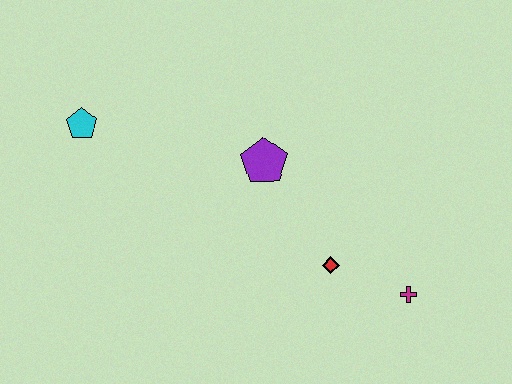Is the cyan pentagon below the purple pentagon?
No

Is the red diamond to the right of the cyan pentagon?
Yes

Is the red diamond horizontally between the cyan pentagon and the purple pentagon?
No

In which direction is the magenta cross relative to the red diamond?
The magenta cross is to the right of the red diamond.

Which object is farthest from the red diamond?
The cyan pentagon is farthest from the red diamond.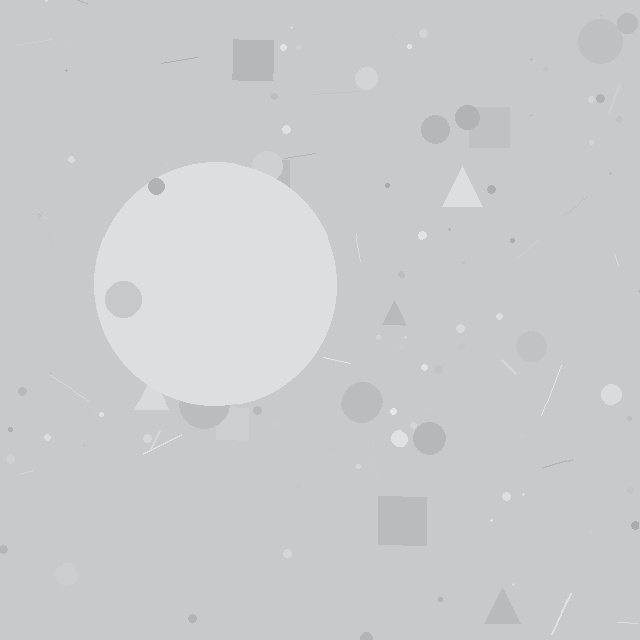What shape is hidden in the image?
A circle is hidden in the image.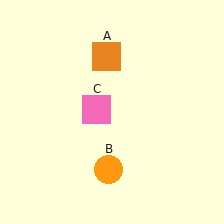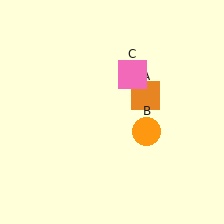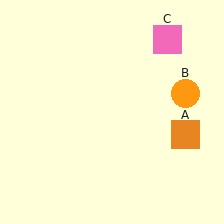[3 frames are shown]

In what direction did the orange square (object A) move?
The orange square (object A) moved down and to the right.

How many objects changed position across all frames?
3 objects changed position: orange square (object A), orange circle (object B), pink square (object C).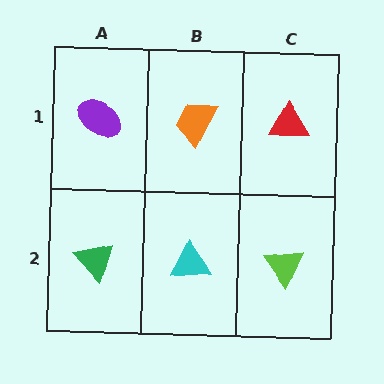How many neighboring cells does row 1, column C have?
2.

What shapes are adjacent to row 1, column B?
A cyan triangle (row 2, column B), a purple ellipse (row 1, column A), a red triangle (row 1, column C).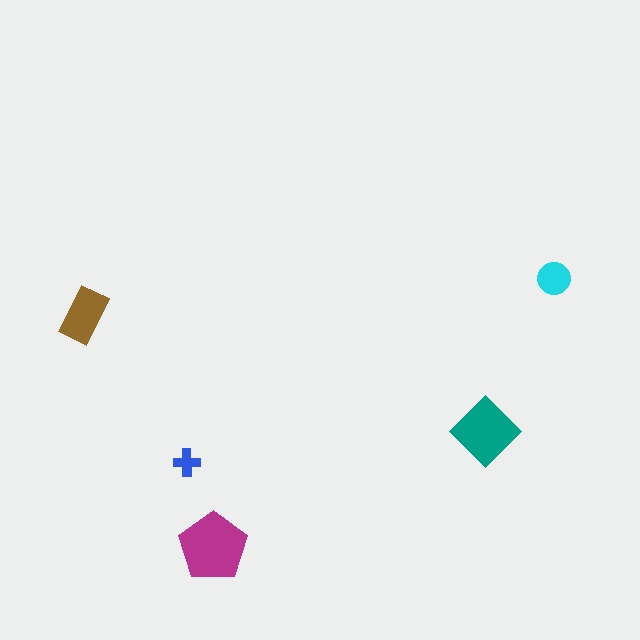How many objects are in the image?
There are 5 objects in the image.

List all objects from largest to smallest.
The magenta pentagon, the teal diamond, the brown rectangle, the cyan circle, the blue cross.